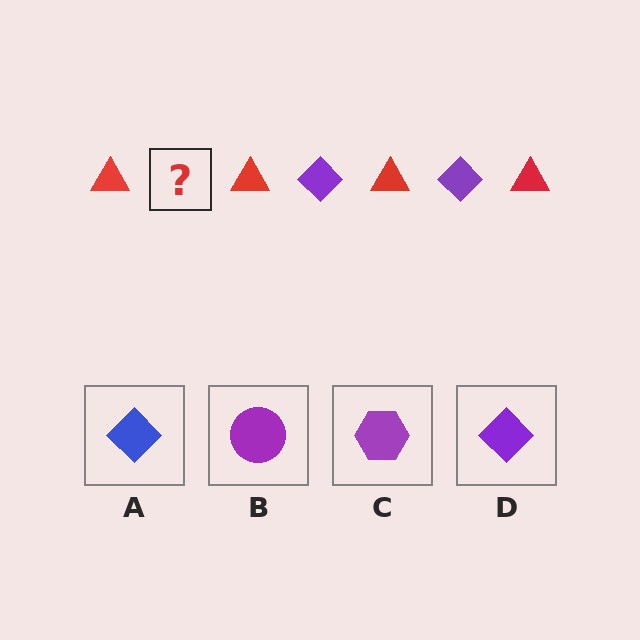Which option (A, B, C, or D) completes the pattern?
D.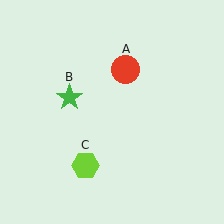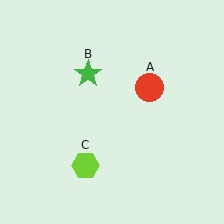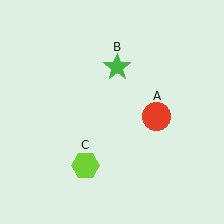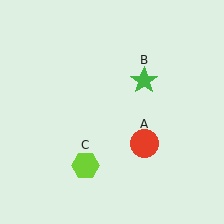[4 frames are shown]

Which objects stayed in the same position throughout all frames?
Lime hexagon (object C) remained stationary.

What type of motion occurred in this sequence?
The red circle (object A), green star (object B) rotated clockwise around the center of the scene.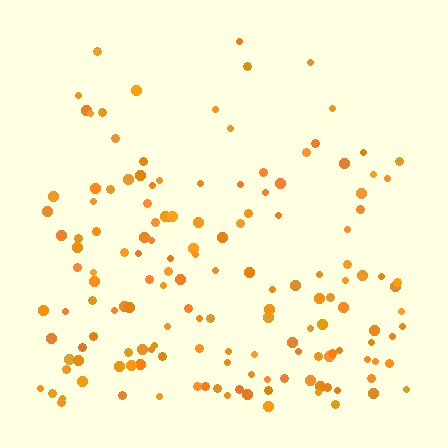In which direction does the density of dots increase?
From top to bottom, with the bottom side densest.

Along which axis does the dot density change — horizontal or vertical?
Vertical.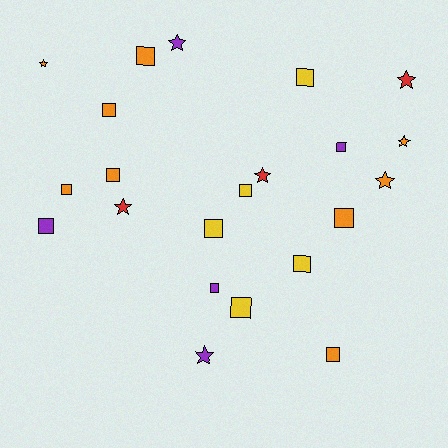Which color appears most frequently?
Orange, with 9 objects.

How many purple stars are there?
There are 2 purple stars.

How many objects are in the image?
There are 22 objects.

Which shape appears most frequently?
Square, with 14 objects.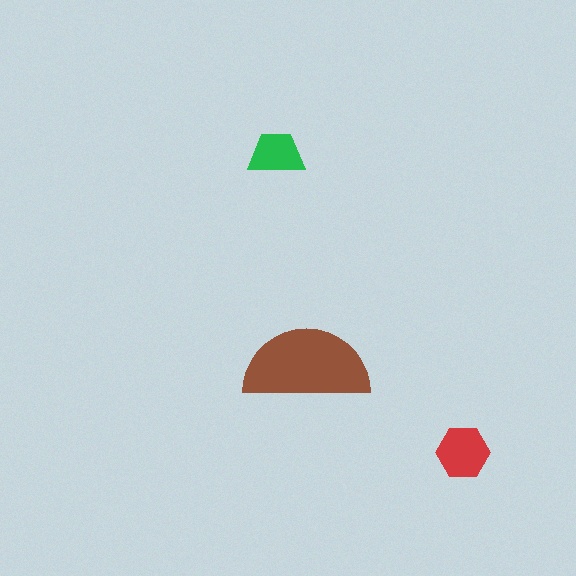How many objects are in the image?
There are 3 objects in the image.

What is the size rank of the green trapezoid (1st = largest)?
3rd.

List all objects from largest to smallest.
The brown semicircle, the red hexagon, the green trapezoid.